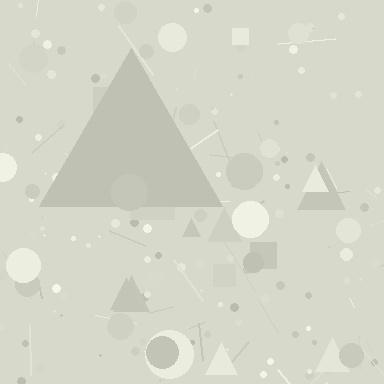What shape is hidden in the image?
A triangle is hidden in the image.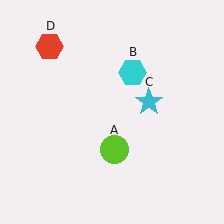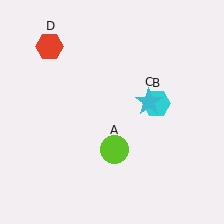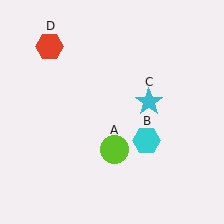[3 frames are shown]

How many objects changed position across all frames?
1 object changed position: cyan hexagon (object B).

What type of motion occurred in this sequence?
The cyan hexagon (object B) rotated clockwise around the center of the scene.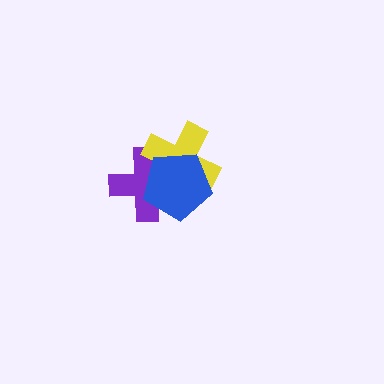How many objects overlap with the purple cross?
2 objects overlap with the purple cross.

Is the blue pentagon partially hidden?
No, no other shape covers it.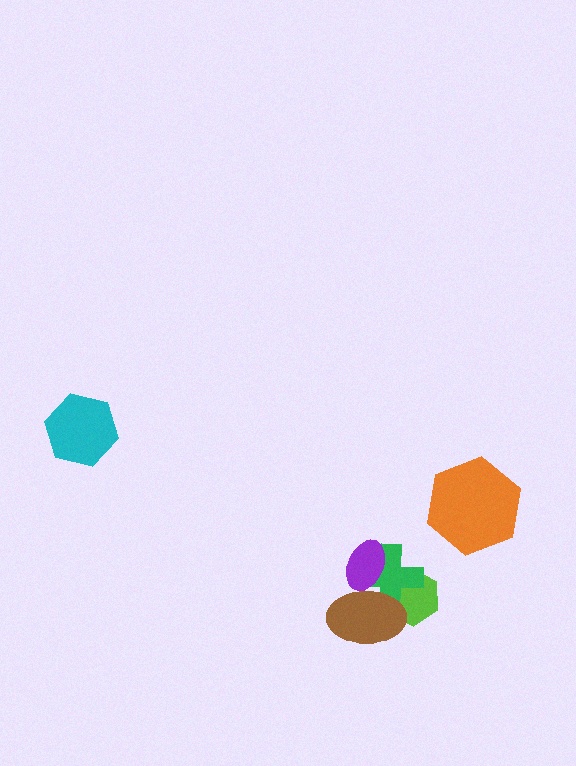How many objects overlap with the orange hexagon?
0 objects overlap with the orange hexagon.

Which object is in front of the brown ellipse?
The purple ellipse is in front of the brown ellipse.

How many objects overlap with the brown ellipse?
3 objects overlap with the brown ellipse.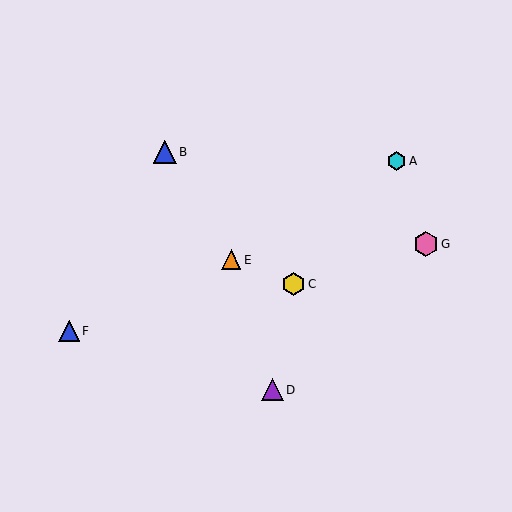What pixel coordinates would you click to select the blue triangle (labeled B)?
Click at (165, 152) to select the blue triangle B.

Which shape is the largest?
The pink hexagon (labeled G) is the largest.